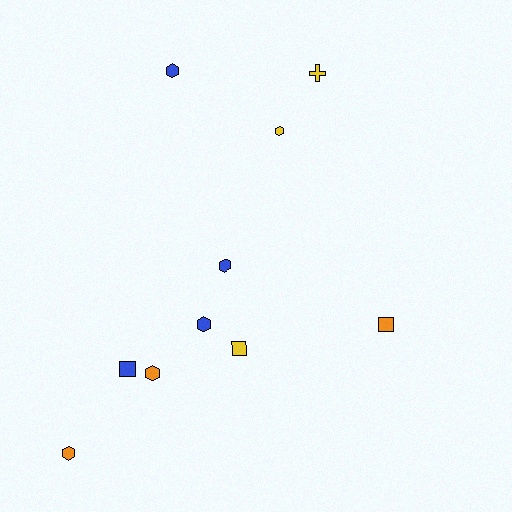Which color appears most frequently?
Blue, with 4 objects.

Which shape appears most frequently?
Hexagon, with 6 objects.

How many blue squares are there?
There is 1 blue square.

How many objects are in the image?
There are 10 objects.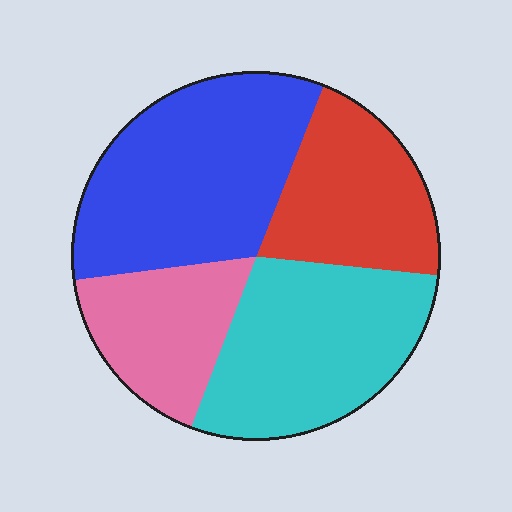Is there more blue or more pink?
Blue.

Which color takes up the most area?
Blue, at roughly 35%.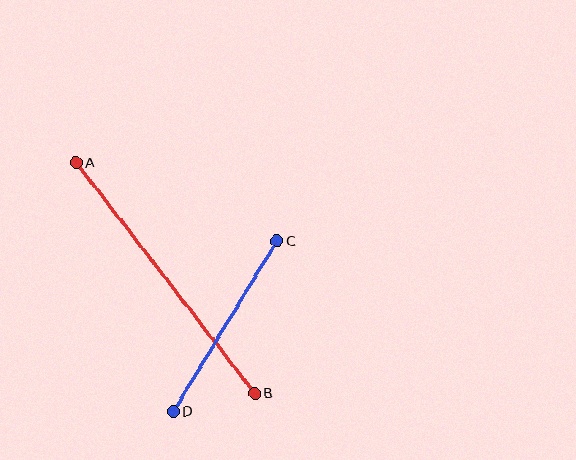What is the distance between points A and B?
The distance is approximately 292 pixels.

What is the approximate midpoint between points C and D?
The midpoint is at approximately (225, 326) pixels.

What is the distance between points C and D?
The distance is approximately 200 pixels.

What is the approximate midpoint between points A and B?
The midpoint is at approximately (165, 278) pixels.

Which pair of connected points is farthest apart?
Points A and B are farthest apart.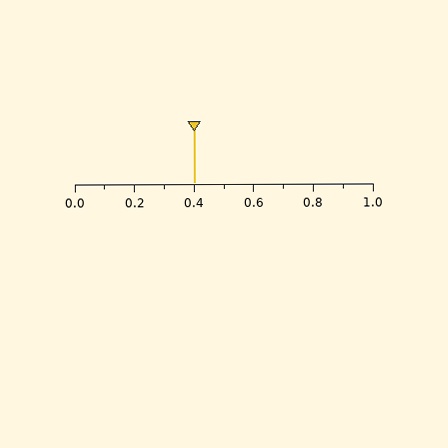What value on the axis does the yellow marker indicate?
The marker indicates approximately 0.4.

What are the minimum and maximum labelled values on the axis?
The axis runs from 0.0 to 1.0.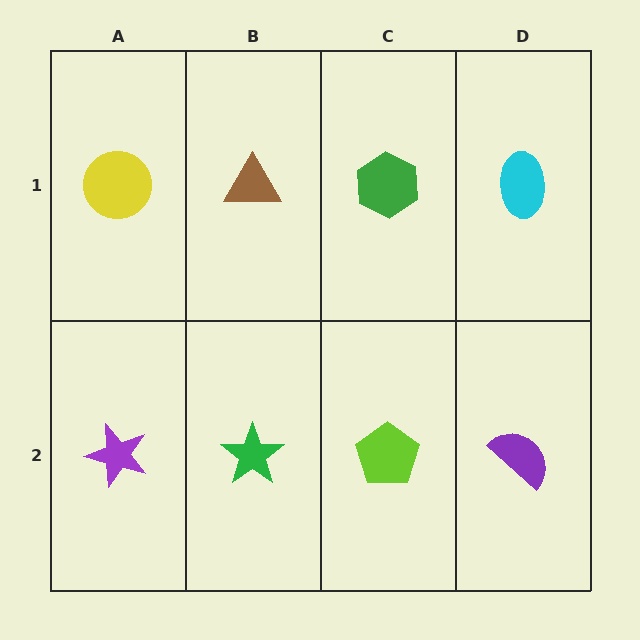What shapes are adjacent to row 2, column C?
A green hexagon (row 1, column C), a green star (row 2, column B), a purple semicircle (row 2, column D).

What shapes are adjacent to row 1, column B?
A green star (row 2, column B), a yellow circle (row 1, column A), a green hexagon (row 1, column C).